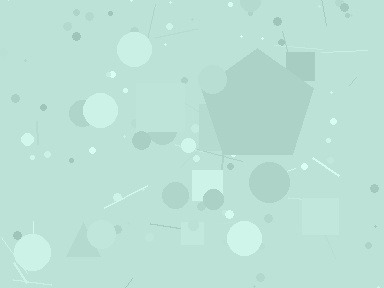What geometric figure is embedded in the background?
A pentagon is embedded in the background.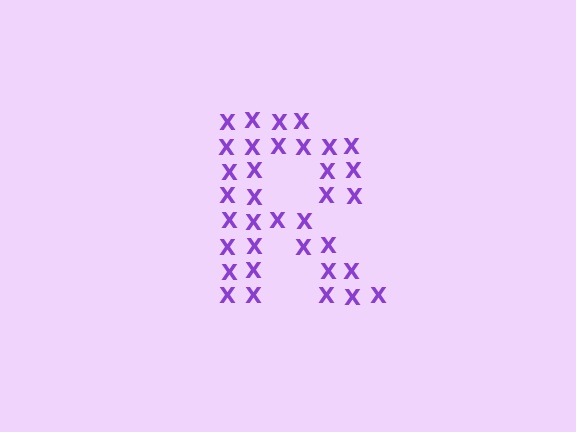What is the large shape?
The large shape is the letter R.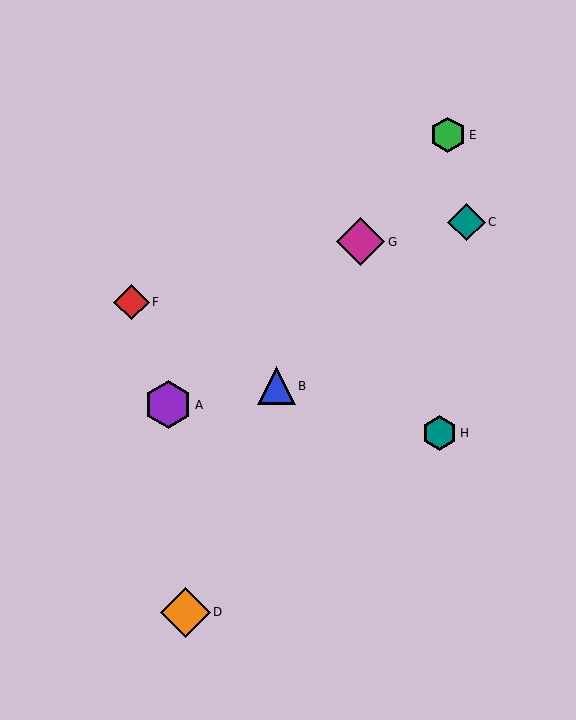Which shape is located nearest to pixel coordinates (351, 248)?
The magenta diamond (labeled G) at (361, 242) is nearest to that location.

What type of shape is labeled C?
Shape C is a teal diamond.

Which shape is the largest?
The orange diamond (labeled D) is the largest.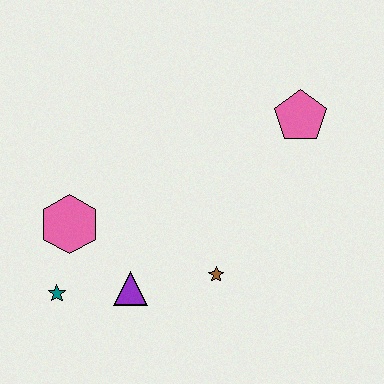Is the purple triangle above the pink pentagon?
No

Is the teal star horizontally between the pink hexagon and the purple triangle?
No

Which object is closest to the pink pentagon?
The brown star is closest to the pink pentagon.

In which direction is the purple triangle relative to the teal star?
The purple triangle is to the right of the teal star.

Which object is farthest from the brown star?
The pink pentagon is farthest from the brown star.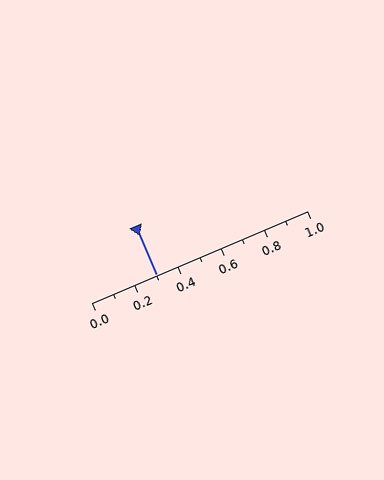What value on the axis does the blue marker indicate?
The marker indicates approximately 0.3.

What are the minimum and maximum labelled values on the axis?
The axis runs from 0.0 to 1.0.